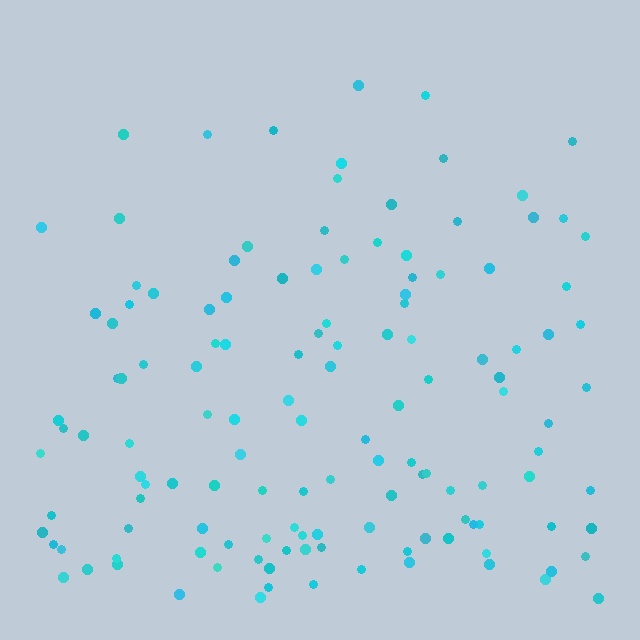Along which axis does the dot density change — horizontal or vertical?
Vertical.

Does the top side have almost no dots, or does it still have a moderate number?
Still a moderate number, just noticeably fewer than the bottom.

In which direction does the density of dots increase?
From top to bottom, with the bottom side densest.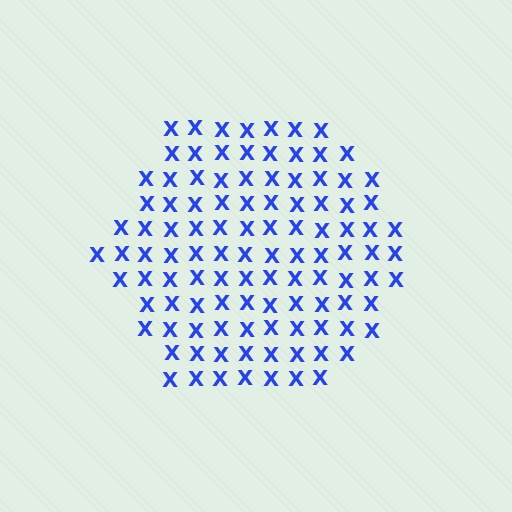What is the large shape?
The large shape is a hexagon.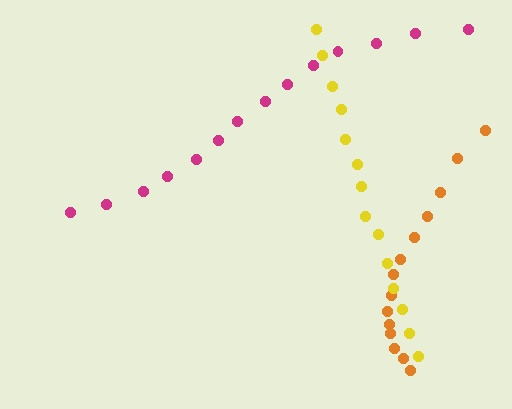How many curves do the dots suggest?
There are 3 distinct paths.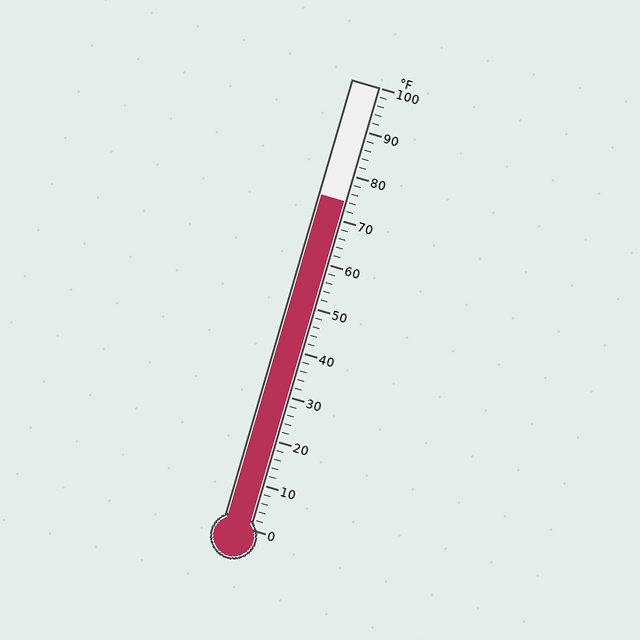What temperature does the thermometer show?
The thermometer shows approximately 74°F.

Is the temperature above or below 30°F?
The temperature is above 30°F.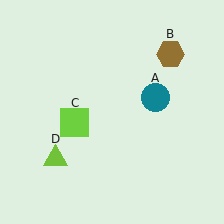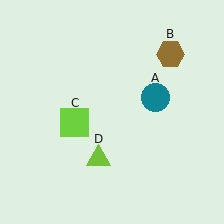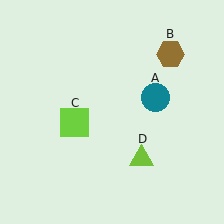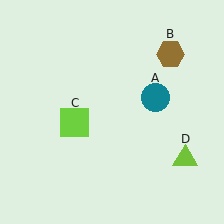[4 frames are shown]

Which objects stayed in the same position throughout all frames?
Teal circle (object A) and brown hexagon (object B) and lime square (object C) remained stationary.